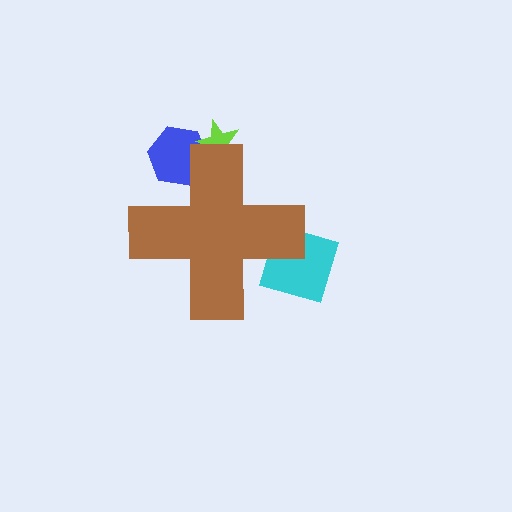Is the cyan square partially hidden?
Yes, the cyan square is partially hidden behind the brown cross.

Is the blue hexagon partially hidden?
Yes, the blue hexagon is partially hidden behind the brown cross.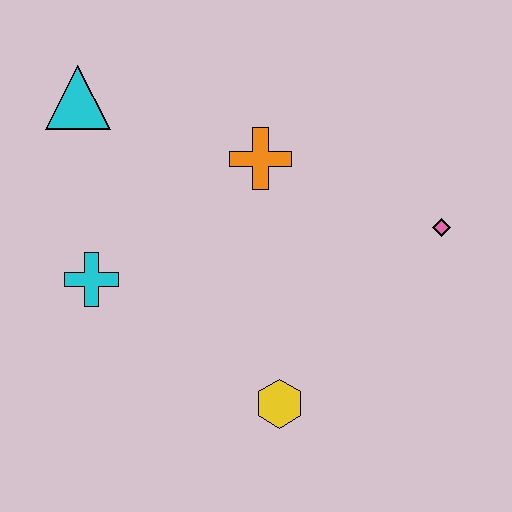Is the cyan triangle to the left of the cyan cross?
Yes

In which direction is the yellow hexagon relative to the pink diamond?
The yellow hexagon is below the pink diamond.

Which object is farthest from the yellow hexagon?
The cyan triangle is farthest from the yellow hexagon.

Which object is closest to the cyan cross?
The cyan triangle is closest to the cyan cross.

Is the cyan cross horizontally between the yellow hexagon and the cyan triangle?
Yes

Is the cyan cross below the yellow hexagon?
No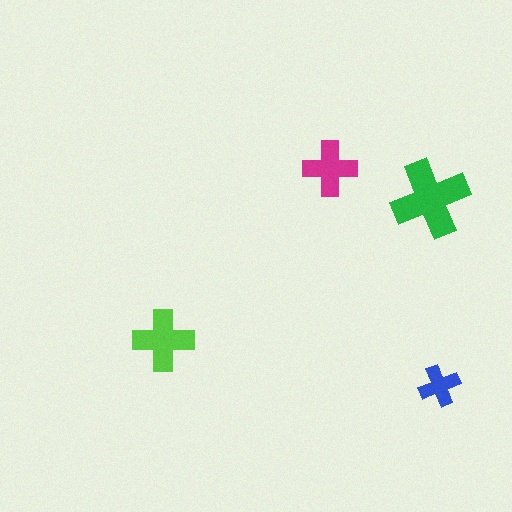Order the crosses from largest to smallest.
the green one, the lime one, the magenta one, the blue one.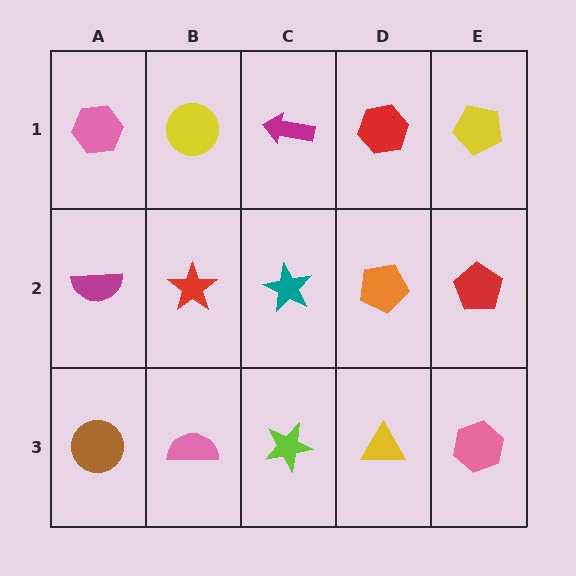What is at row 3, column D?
A yellow triangle.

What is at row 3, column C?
A lime star.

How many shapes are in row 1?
5 shapes.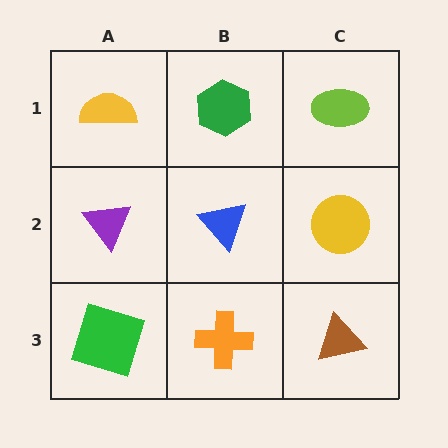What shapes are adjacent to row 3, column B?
A blue triangle (row 2, column B), a green square (row 3, column A), a brown triangle (row 3, column C).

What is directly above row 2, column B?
A green hexagon.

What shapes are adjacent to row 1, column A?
A purple triangle (row 2, column A), a green hexagon (row 1, column B).